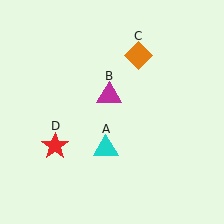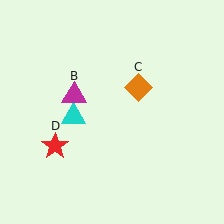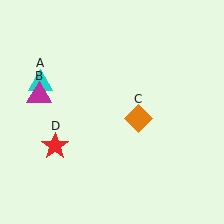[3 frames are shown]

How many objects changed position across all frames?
3 objects changed position: cyan triangle (object A), magenta triangle (object B), orange diamond (object C).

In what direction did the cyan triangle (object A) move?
The cyan triangle (object A) moved up and to the left.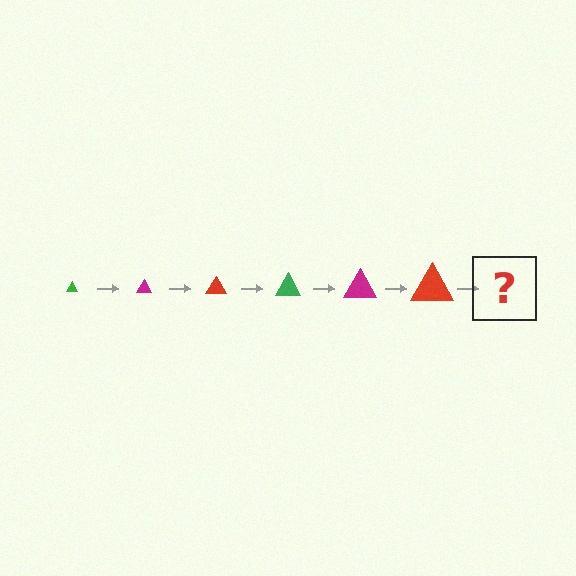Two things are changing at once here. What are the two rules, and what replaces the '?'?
The two rules are that the triangle grows larger each step and the color cycles through green, magenta, and red. The '?' should be a green triangle, larger than the previous one.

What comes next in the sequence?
The next element should be a green triangle, larger than the previous one.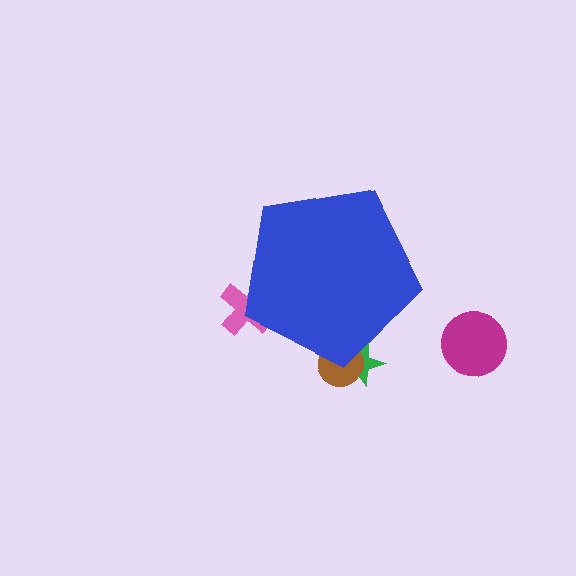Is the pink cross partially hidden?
Yes, the pink cross is partially hidden behind the blue pentagon.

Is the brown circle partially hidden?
Yes, the brown circle is partially hidden behind the blue pentagon.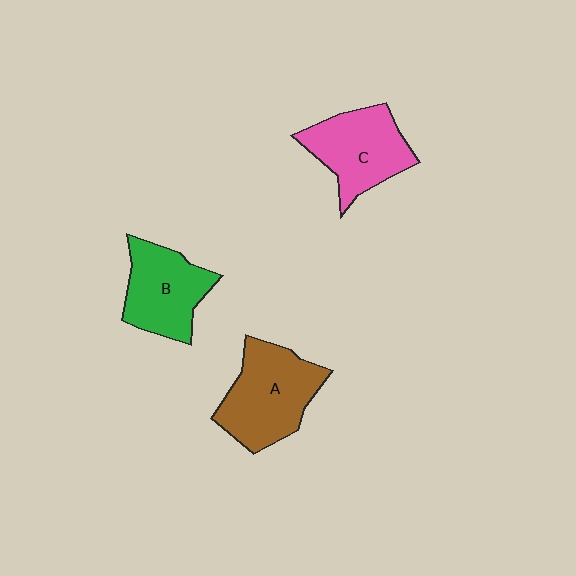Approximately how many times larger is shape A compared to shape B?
Approximately 1.2 times.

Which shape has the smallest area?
Shape B (green).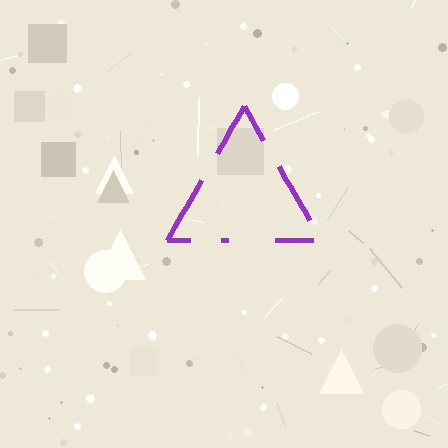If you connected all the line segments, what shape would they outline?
They would outline a triangle.